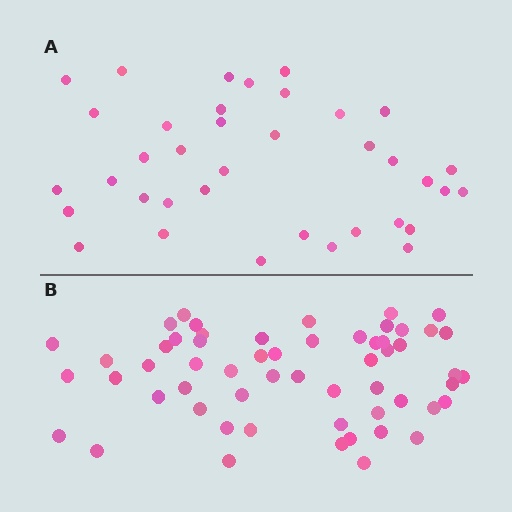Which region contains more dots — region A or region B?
Region B (the bottom region) has more dots.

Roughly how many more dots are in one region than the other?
Region B has approximately 20 more dots than region A.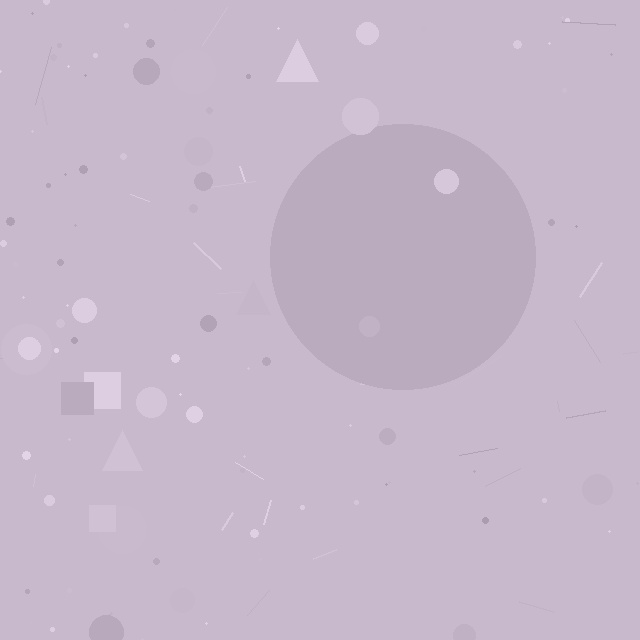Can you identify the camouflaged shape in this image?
The camouflaged shape is a circle.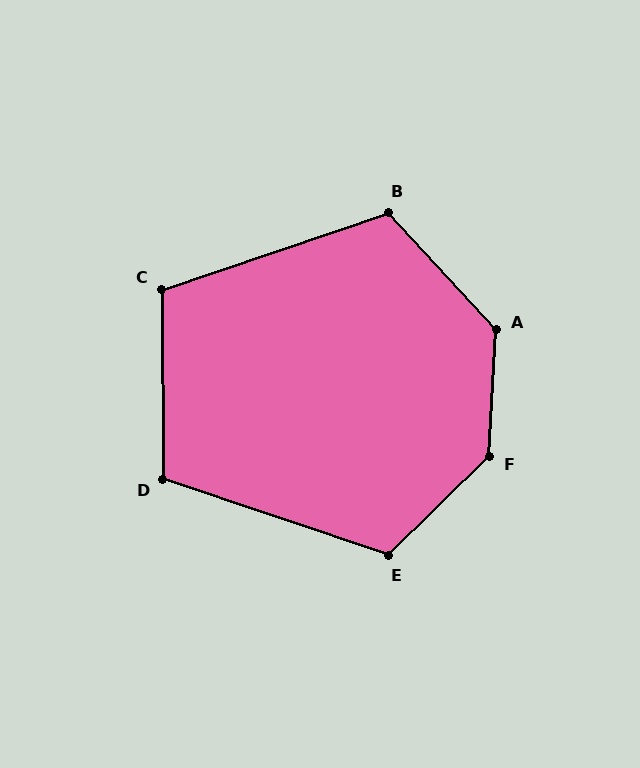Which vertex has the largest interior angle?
F, at approximately 137 degrees.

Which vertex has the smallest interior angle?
C, at approximately 108 degrees.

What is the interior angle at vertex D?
Approximately 109 degrees (obtuse).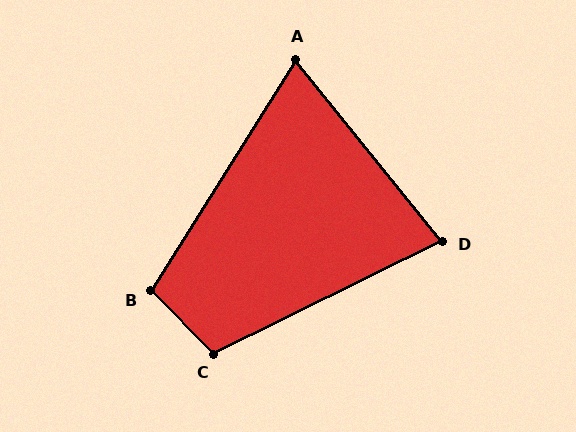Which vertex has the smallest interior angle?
A, at approximately 71 degrees.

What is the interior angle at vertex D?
Approximately 77 degrees (acute).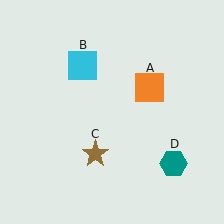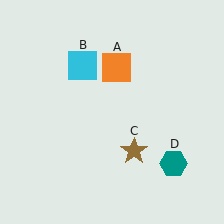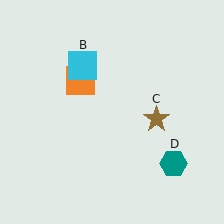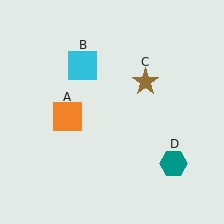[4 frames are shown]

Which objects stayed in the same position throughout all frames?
Cyan square (object B) and teal hexagon (object D) remained stationary.